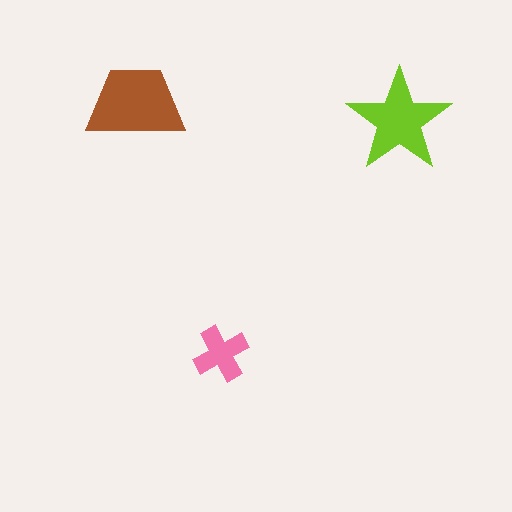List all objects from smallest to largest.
The pink cross, the lime star, the brown trapezoid.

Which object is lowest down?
The pink cross is bottommost.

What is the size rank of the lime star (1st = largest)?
2nd.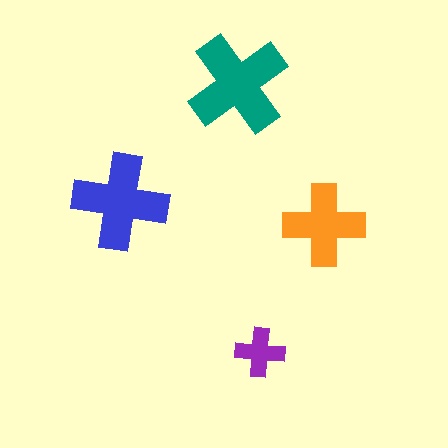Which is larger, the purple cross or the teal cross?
The teal one.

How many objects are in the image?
There are 4 objects in the image.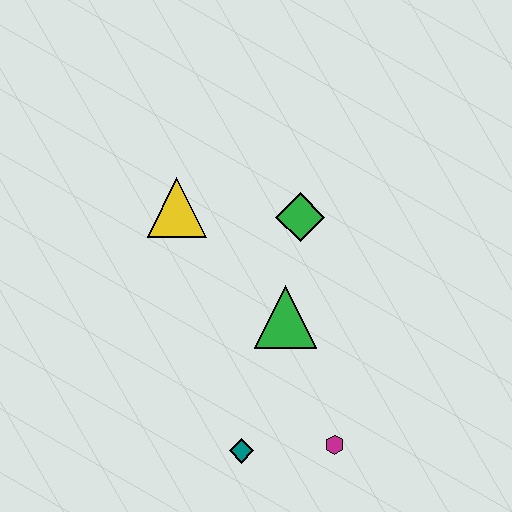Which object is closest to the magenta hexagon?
The teal diamond is closest to the magenta hexagon.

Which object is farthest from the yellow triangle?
The magenta hexagon is farthest from the yellow triangle.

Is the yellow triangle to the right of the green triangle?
No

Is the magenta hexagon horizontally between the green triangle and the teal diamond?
No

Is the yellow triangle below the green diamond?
No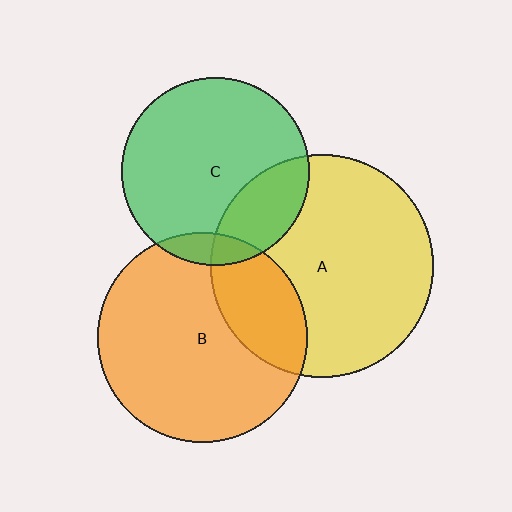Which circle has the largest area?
Circle A (yellow).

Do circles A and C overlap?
Yes.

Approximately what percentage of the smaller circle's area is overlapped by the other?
Approximately 25%.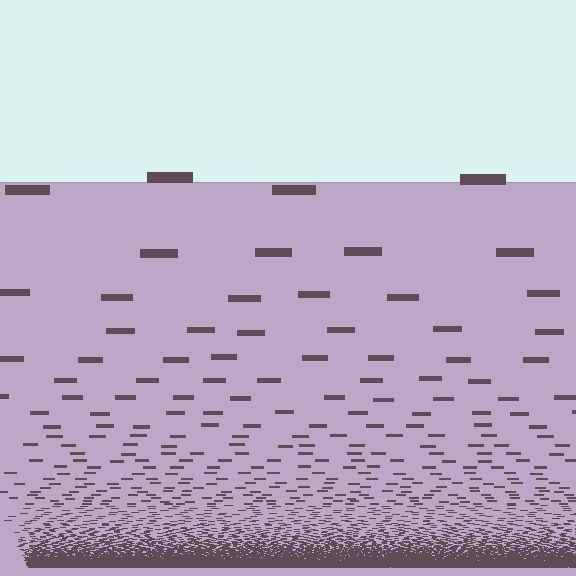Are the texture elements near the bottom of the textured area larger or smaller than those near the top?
Smaller. The gradient is inverted — elements near the bottom are smaller and denser.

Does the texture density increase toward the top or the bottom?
Density increases toward the bottom.